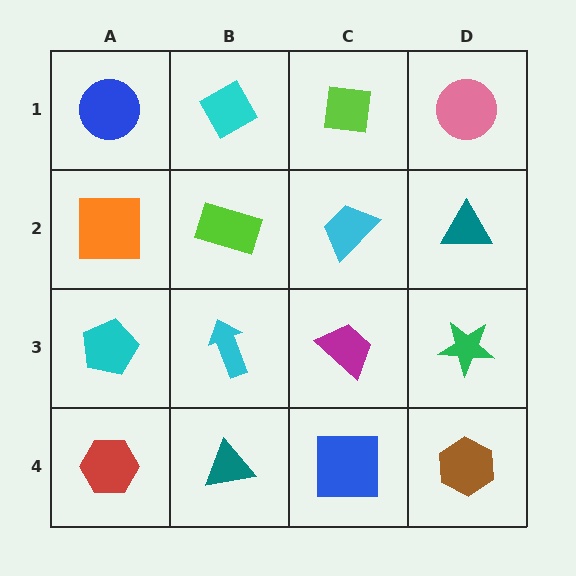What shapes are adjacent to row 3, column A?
An orange square (row 2, column A), a red hexagon (row 4, column A), a cyan arrow (row 3, column B).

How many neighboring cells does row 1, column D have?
2.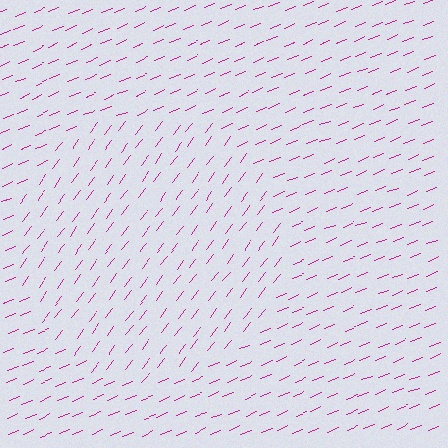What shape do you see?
I see a circle.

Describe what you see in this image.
The image is filled with small magenta line segments. A circle region in the image has lines oriented differently from the surrounding lines, creating a visible texture boundary.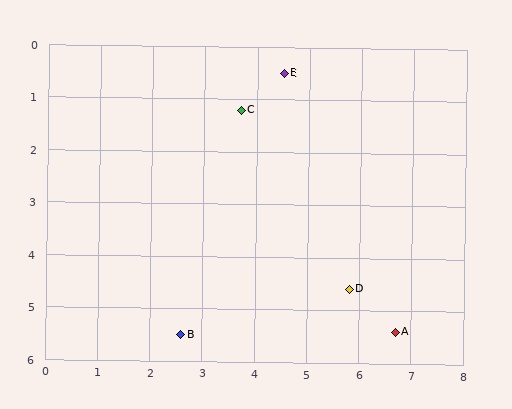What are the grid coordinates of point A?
Point A is at approximately (6.7, 5.4).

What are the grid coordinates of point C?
Point C is at approximately (3.7, 1.2).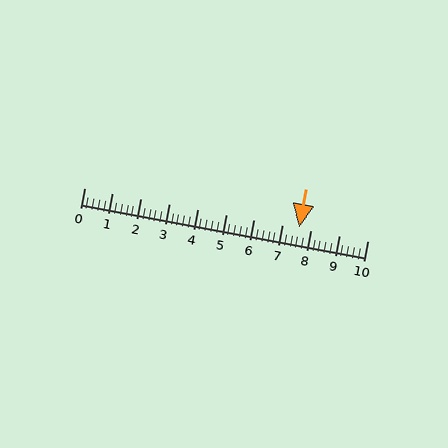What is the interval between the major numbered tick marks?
The major tick marks are spaced 1 units apart.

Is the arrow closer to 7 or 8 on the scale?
The arrow is closer to 8.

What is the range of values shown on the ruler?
The ruler shows values from 0 to 10.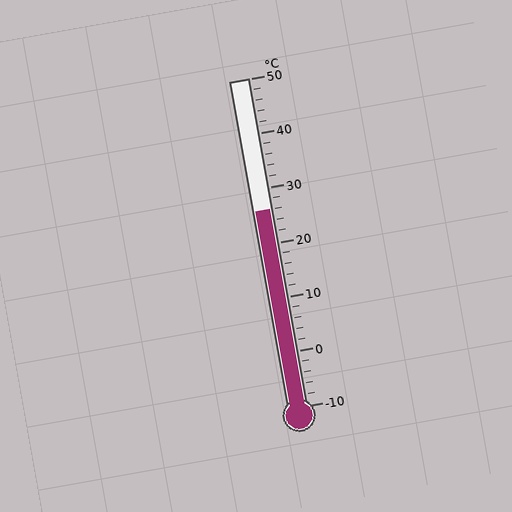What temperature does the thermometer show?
The thermometer shows approximately 26°C.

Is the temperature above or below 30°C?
The temperature is below 30°C.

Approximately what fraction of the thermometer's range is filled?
The thermometer is filled to approximately 60% of its range.